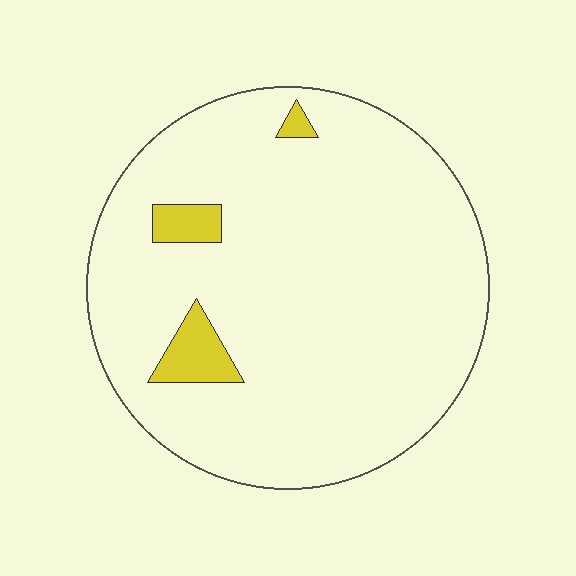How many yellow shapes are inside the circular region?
3.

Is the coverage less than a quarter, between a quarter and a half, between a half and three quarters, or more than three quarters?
Less than a quarter.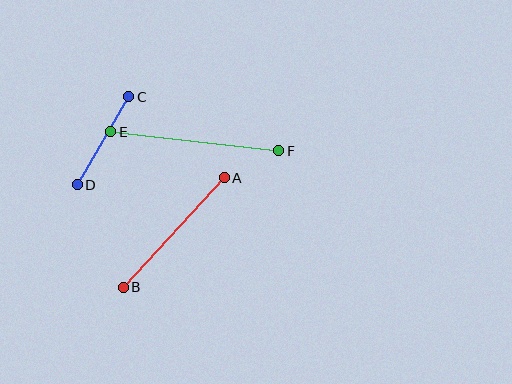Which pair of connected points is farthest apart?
Points E and F are farthest apart.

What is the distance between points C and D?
The distance is approximately 102 pixels.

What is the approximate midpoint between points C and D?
The midpoint is at approximately (103, 141) pixels.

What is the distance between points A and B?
The distance is approximately 149 pixels.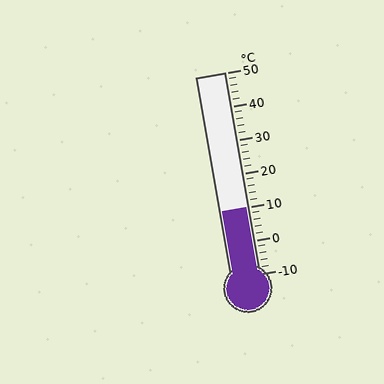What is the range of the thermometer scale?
The thermometer scale ranges from -10°C to 50°C.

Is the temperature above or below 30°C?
The temperature is below 30°C.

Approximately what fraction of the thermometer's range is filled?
The thermometer is filled to approximately 35% of its range.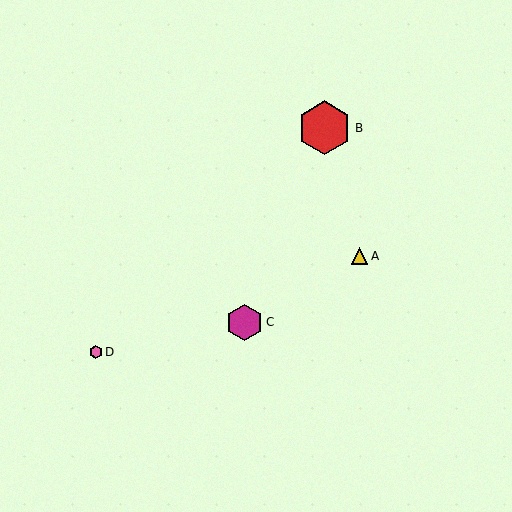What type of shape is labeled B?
Shape B is a red hexagon.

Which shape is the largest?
The red hexagon (labeled B) is the largest.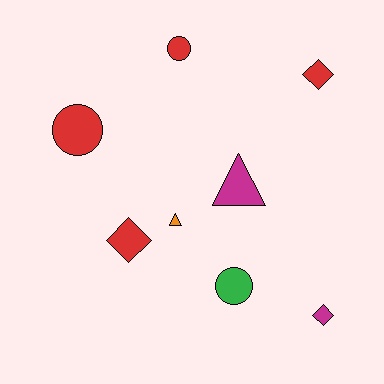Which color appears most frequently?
Red, with 4 objects.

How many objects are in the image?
There are 8 objects.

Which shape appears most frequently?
Circle, with 3 objects.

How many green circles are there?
There is 1 green circle.